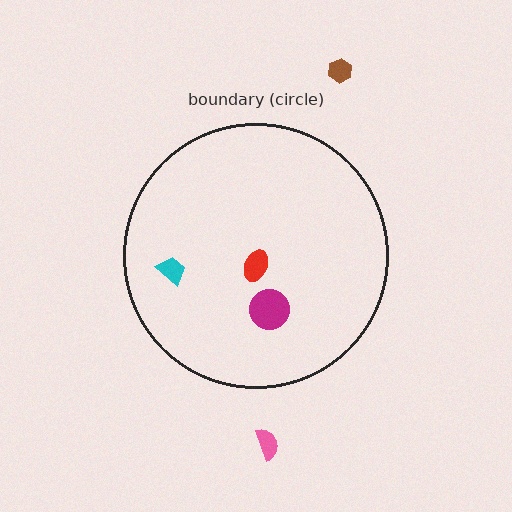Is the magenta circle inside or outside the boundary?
Inside.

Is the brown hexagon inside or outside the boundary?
Outside.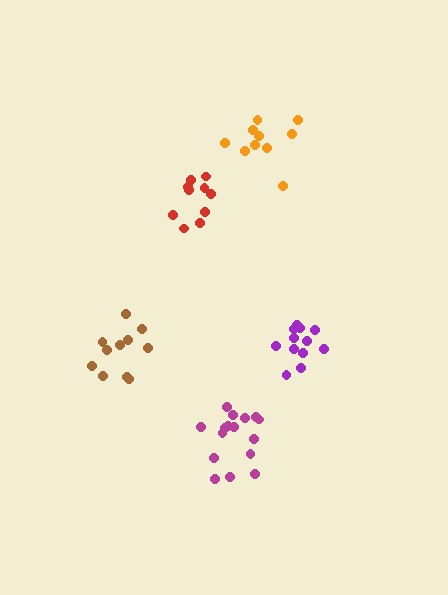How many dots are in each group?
Group 1: 12 dots, Group 2: 16 dots, Group 3: 11 dots, Group 4: 10 dots, Group 5: 10 dots (59 total).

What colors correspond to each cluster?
The clusters are colored: purple, magenta, brown, red, orange.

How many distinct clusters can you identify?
There are 5 distinct clusters.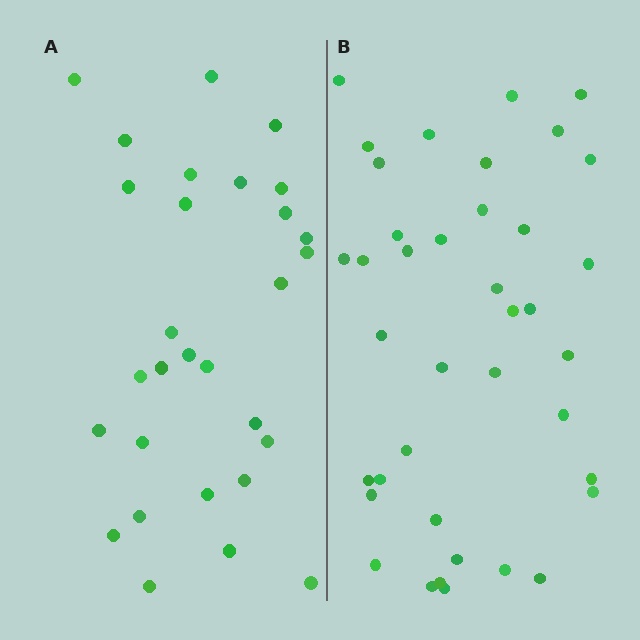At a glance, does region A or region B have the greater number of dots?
Region B (the right region) has more dots.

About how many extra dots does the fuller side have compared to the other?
Region B has roughly 10 or so more dots than region A.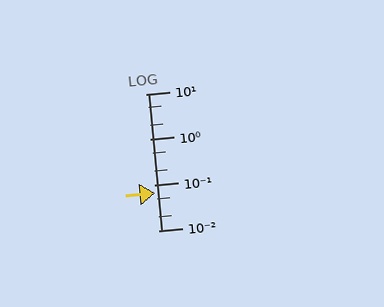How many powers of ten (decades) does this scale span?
The scale spans 3 decades, from 0.01 to 10.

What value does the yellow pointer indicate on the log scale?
The pointer indicates approximately 0.066.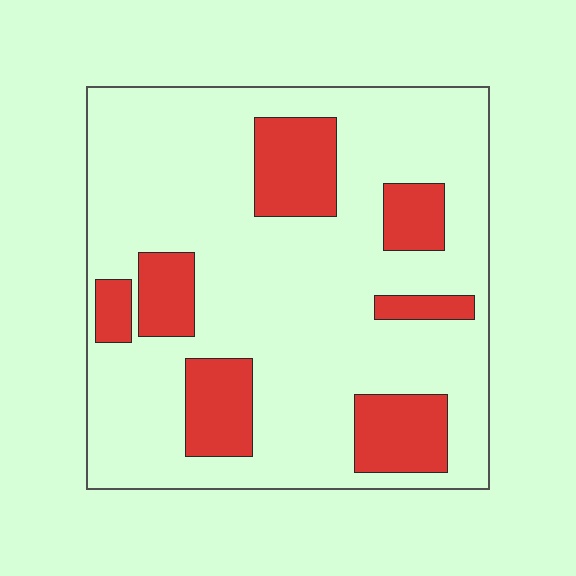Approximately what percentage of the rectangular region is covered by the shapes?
Approximately 20%.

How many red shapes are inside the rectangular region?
7.